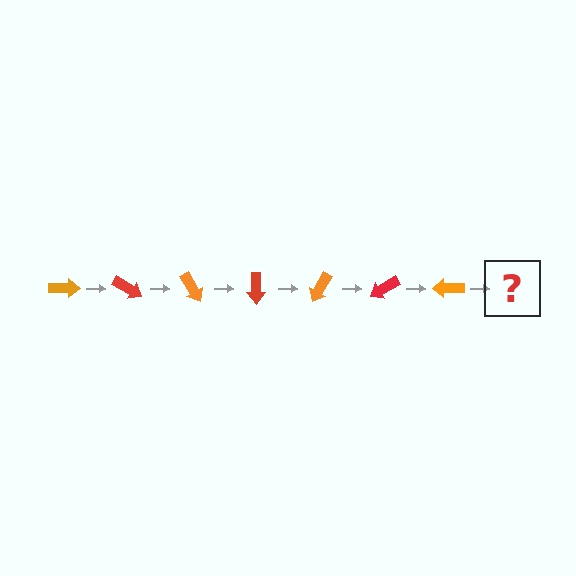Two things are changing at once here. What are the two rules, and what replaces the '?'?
The two rules are that it rotates 30 degrees each step and the color cycles through orange and red. The '?' should be a red arrow, rotated 210 degrees from the start.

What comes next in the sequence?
The next element should be a red arrow, rotated 210 degrees from the start.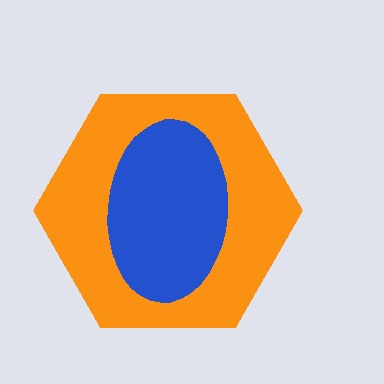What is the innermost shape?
The blue ellipse.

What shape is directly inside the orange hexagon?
The blue ellipse.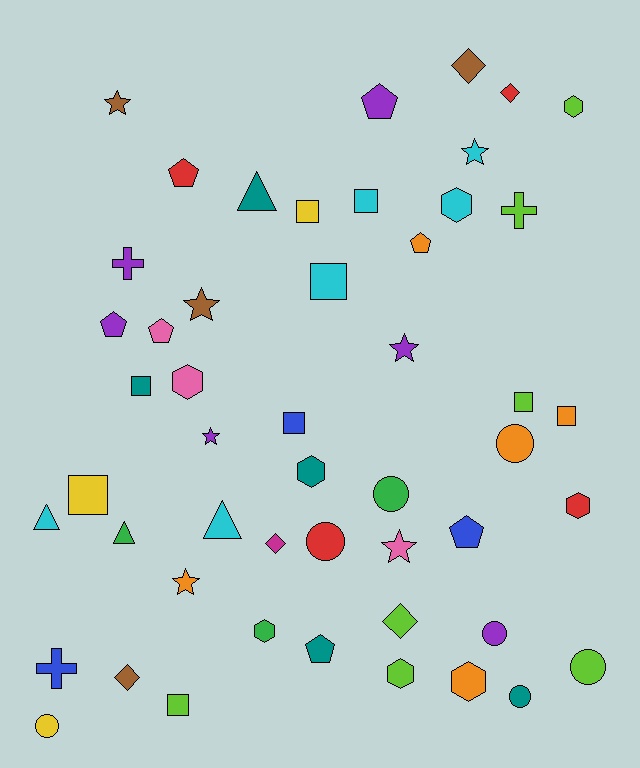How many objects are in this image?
There are 50 objects.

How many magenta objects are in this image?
There is 1 magenta object.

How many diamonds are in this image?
There are 5 diamonds.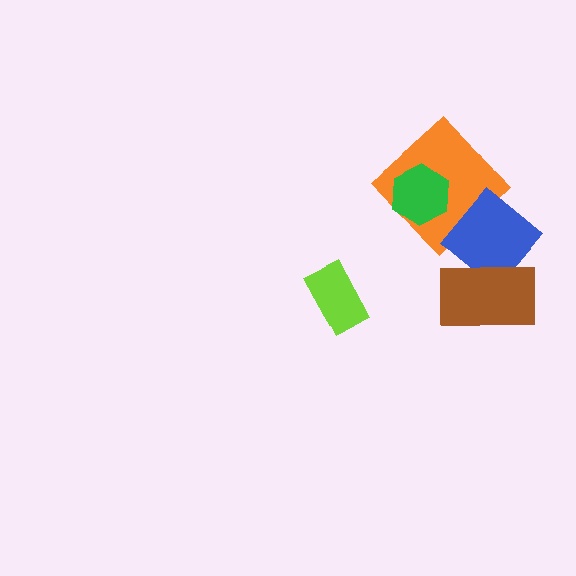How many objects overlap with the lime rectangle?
0 objects overlap with the lime rectangle.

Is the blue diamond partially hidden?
Yes, it is partially covered by another shape.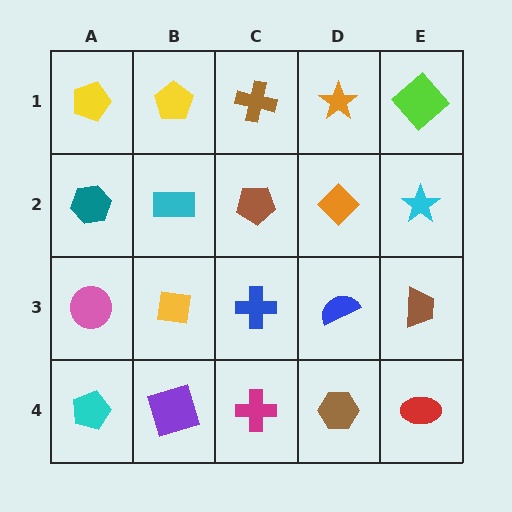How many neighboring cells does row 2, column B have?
4.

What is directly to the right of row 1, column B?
A brown cross.